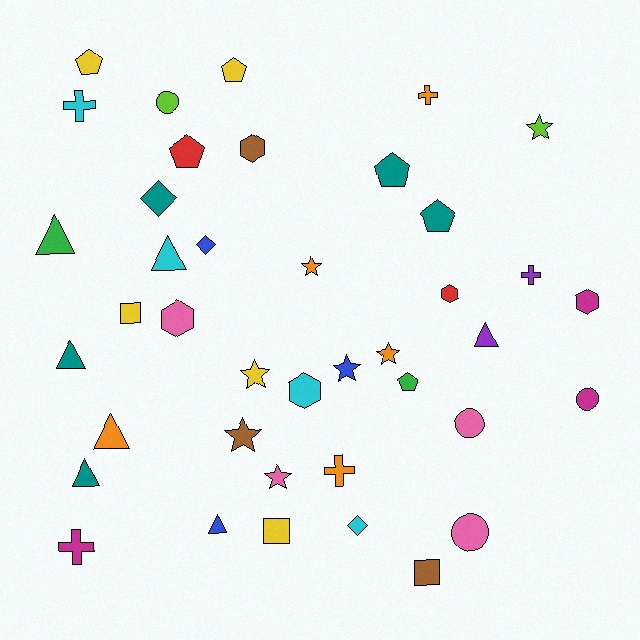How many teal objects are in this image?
There are 5 teal objects.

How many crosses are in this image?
There are 5 crosses.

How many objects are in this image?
There are 40 objects.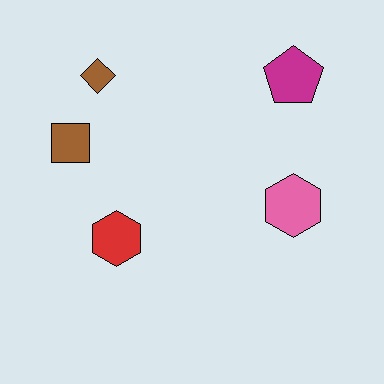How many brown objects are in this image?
There are 2 brown objects.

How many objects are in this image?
There are 5 objects.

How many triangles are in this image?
There are no triangles.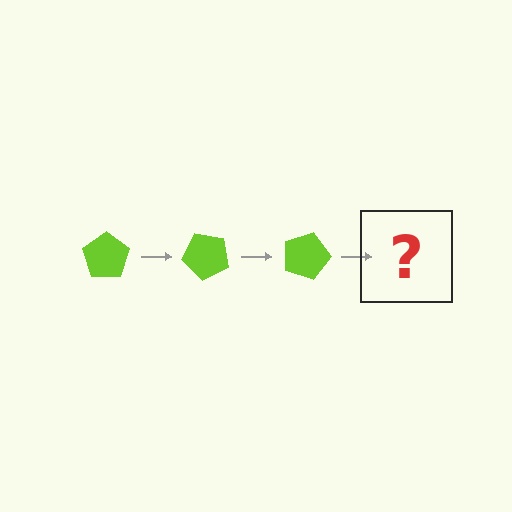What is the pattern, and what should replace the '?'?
The pattern is that the pentagon rotates 45 degrees each step. The '?' should be a lime pentagon rotated 135 degrees.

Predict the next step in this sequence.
The next step is a lime pentagon rotated 135 degrees.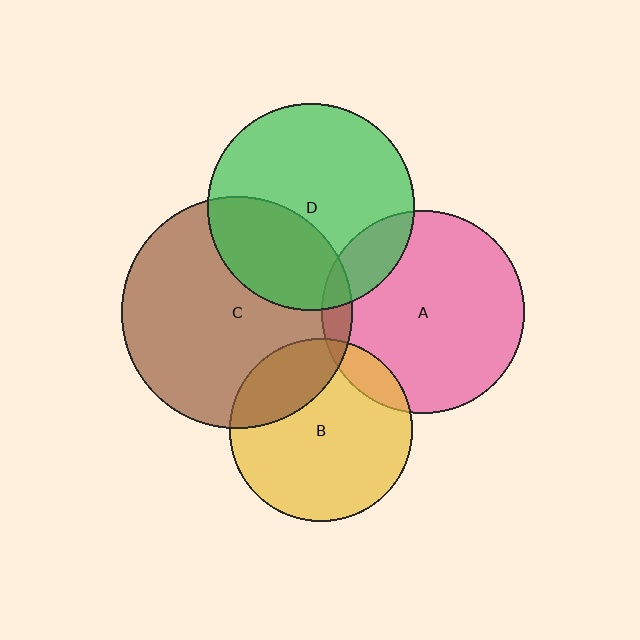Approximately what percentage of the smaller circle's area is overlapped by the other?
Approximately 10%.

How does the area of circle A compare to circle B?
Approximately 1.2 times.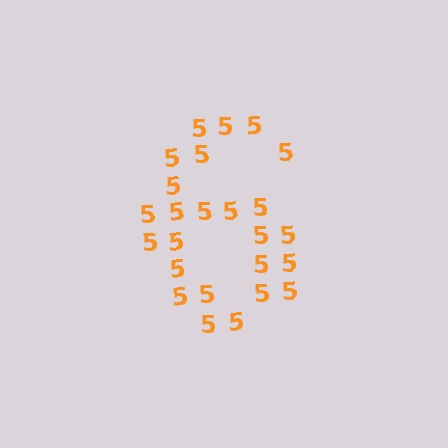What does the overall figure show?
The overall figure shows the digit 6.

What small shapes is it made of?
It is made of small digit 5's.